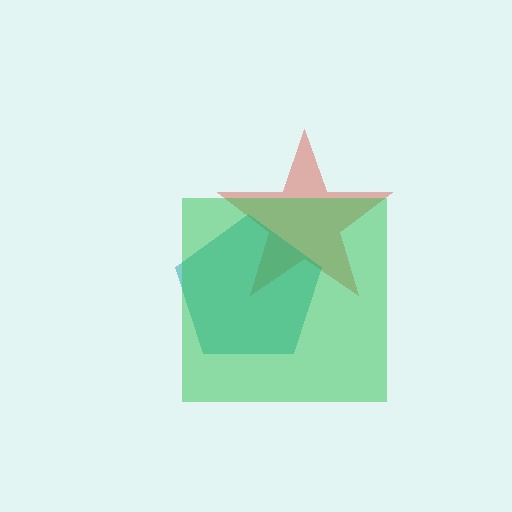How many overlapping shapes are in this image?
There are 3 overlapping shapes in the image.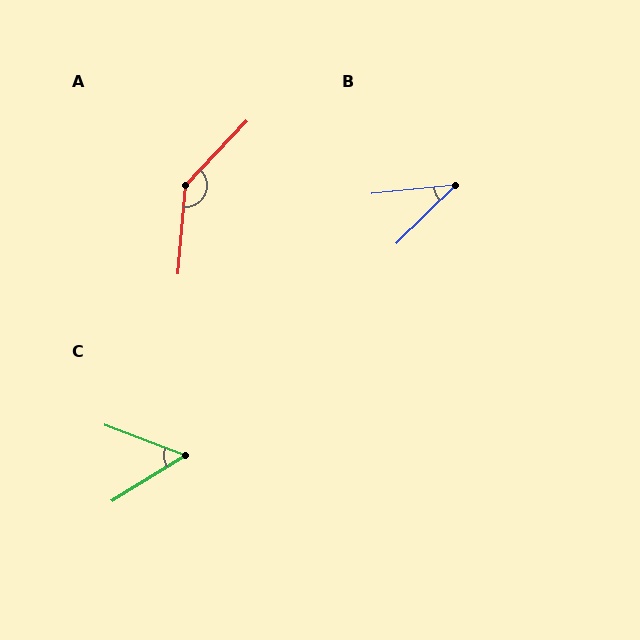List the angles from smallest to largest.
B (39°), C (53°), A (141°).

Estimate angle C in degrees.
Approximately 53 degrees.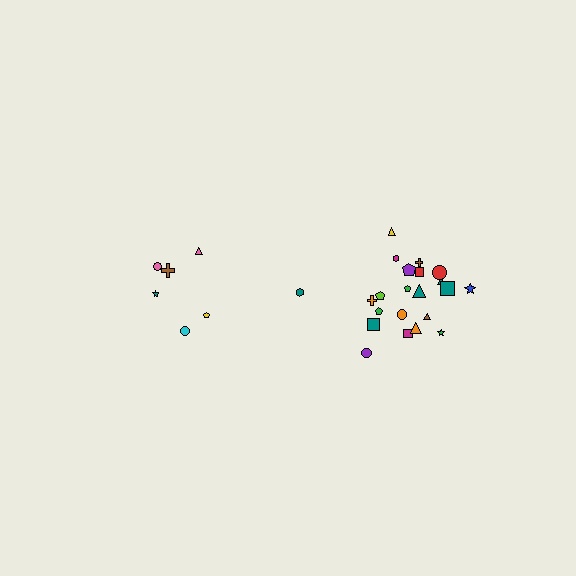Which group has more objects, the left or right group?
The right group.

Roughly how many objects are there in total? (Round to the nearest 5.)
Roughly 30 objects in total.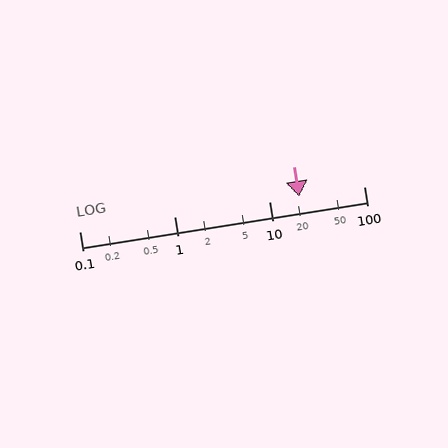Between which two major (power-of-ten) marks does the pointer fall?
The pointer is between 10 and 100.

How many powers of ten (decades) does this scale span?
The scale spans 3 decades, from 0.1 to 100.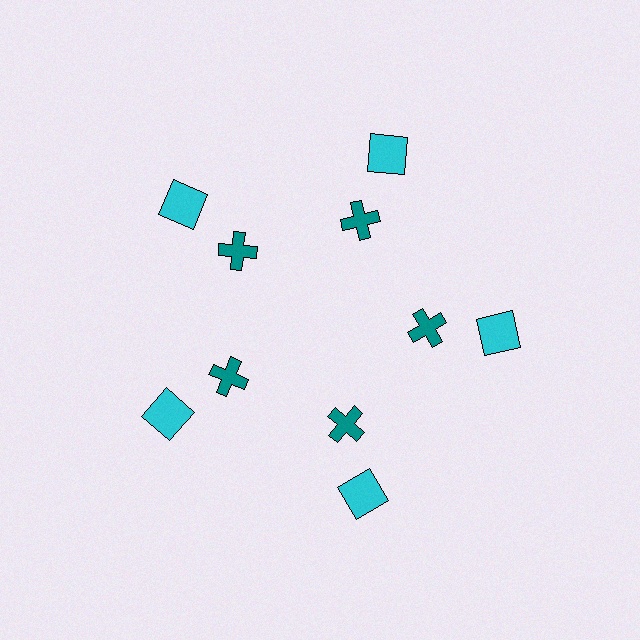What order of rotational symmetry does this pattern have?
This pattern has 5-fold rotational symmetry.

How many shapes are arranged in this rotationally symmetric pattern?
There are 10 shapes, arranged in 5 groups of 2.